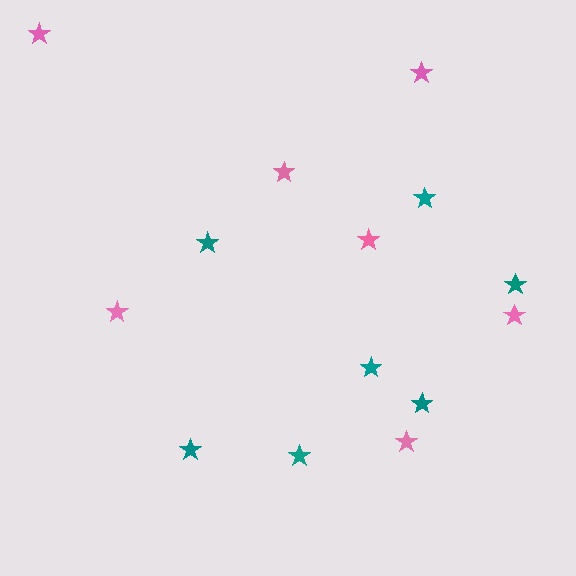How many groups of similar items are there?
There are 2 groups: one group of pink stars (7) and one group of teal stars (7).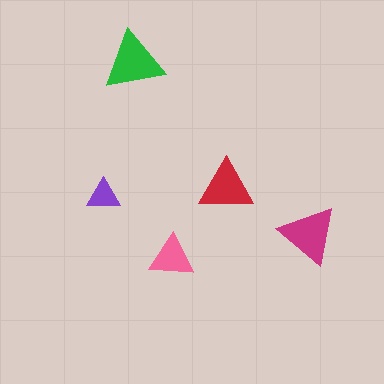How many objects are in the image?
There are 5 objects in the image.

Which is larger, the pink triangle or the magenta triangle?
The magenta one.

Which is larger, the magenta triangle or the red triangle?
The magenta one.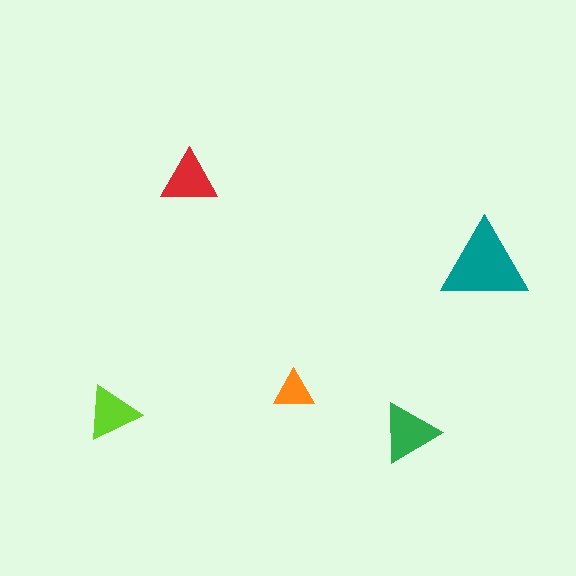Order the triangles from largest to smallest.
the teal one, the green one, the red one, the lime one, the orange one.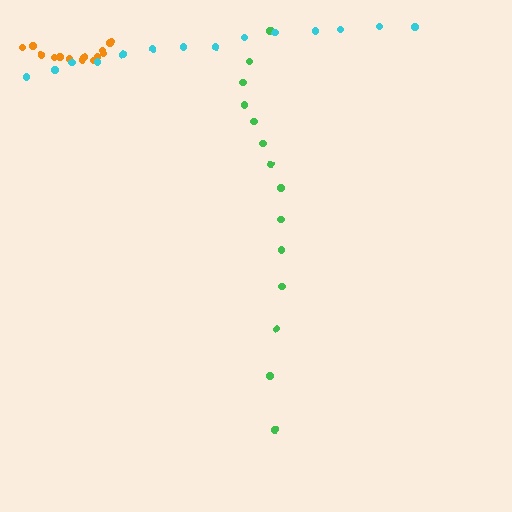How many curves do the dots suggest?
There are 3 distinct paths.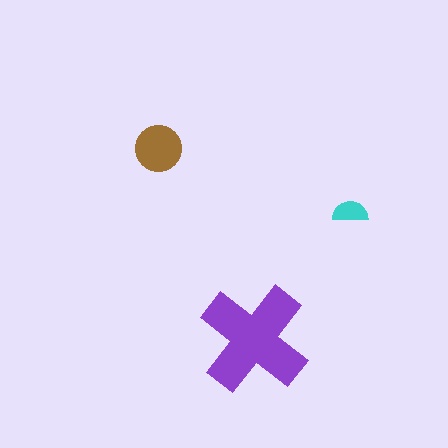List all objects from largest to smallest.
The purple cross, the brown circle, the cyan semicircle.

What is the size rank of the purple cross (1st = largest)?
1st.